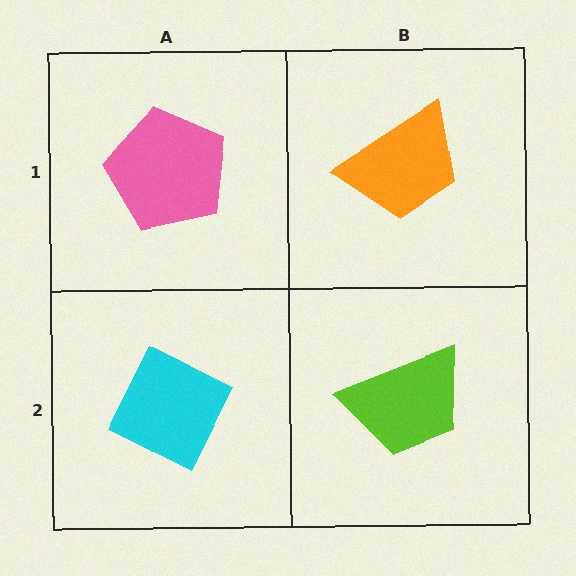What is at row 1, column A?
A pink pentagon.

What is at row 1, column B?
An orange trapezoid.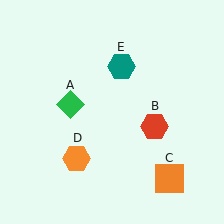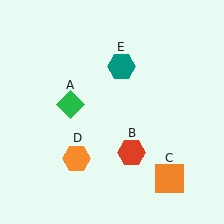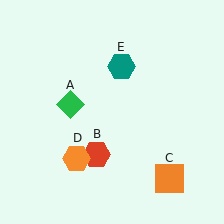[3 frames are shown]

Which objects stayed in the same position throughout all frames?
Green diamond (object A) and orange square (object C) and orange hexagon (object D) and teal hexagon (object E) remained stationary.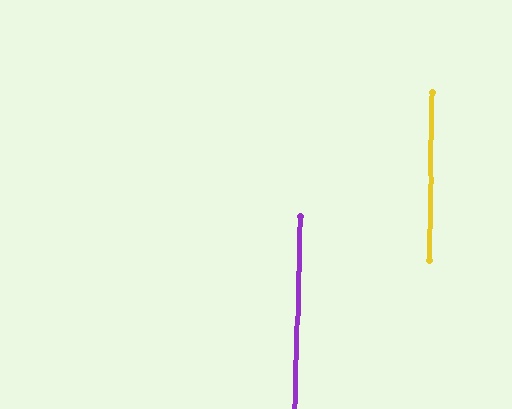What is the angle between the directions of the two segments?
Approximately 1 degree.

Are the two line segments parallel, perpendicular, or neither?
Parallel — their directions differ by only 0.7°.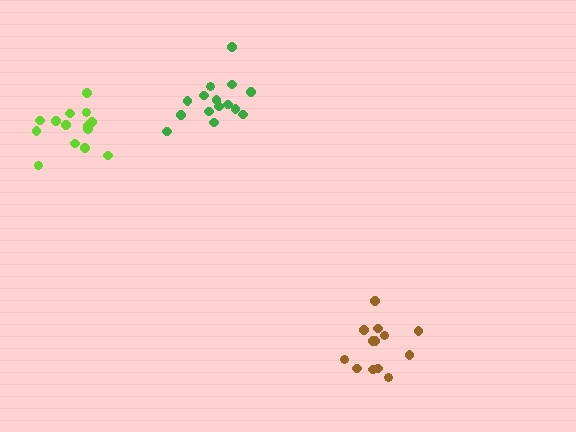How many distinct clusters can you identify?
There are 3 distinct clusters.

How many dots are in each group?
Group 1: 15 dots, Group 2: 13 dots, Group 3: 14 dots (42 total).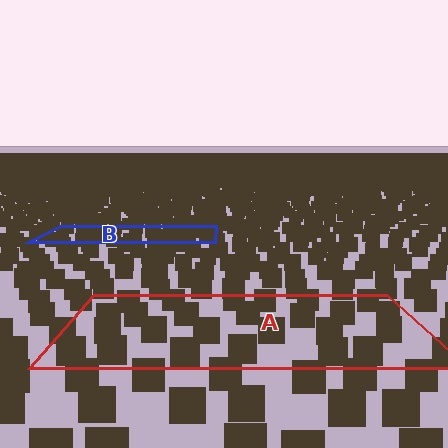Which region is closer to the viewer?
Region A is closer. The texture elements there are larger and more spread out.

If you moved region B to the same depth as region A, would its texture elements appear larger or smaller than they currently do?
They would appear larger. At a closer depth, the same texture elements are projected at a bigger on-screen size.